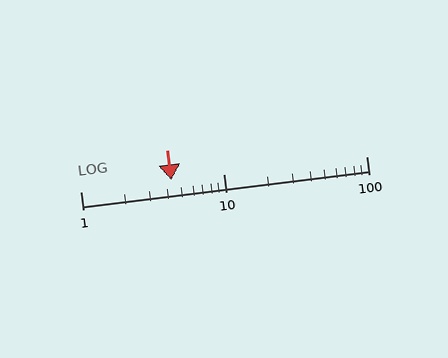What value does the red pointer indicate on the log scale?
The pointer indicates approximately 4.3.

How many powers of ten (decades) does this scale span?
The scale spans 2 decades, from 1 to 100.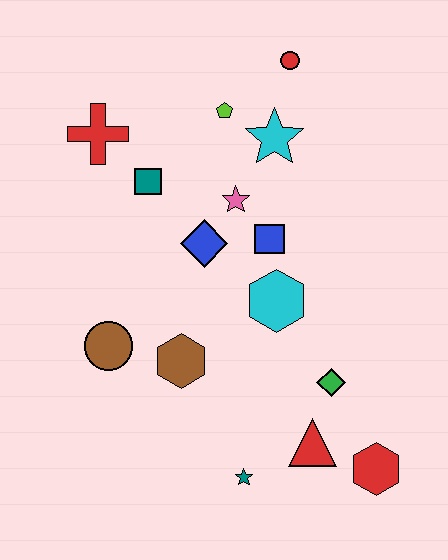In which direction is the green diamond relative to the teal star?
The green diamond is above the teal star.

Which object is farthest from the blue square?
The red hexagon is farthest from the blue square.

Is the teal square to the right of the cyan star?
No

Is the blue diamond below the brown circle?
No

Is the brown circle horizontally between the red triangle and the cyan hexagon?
No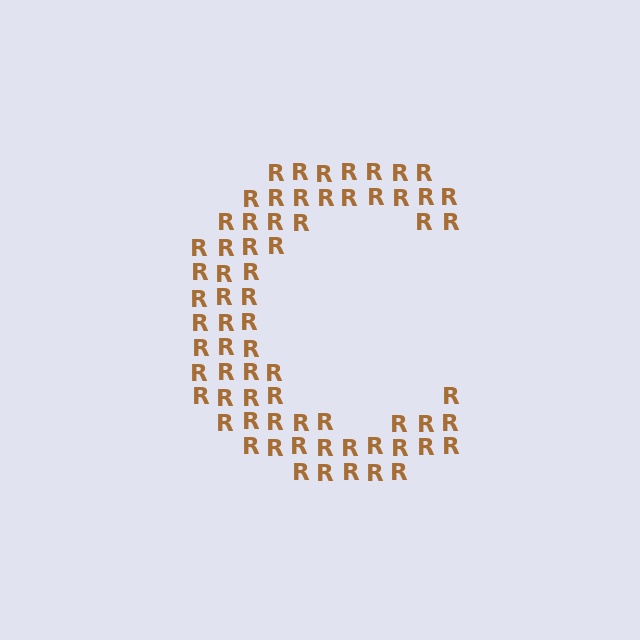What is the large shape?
The large shape is the letter C.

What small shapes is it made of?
It is made of small letter R's.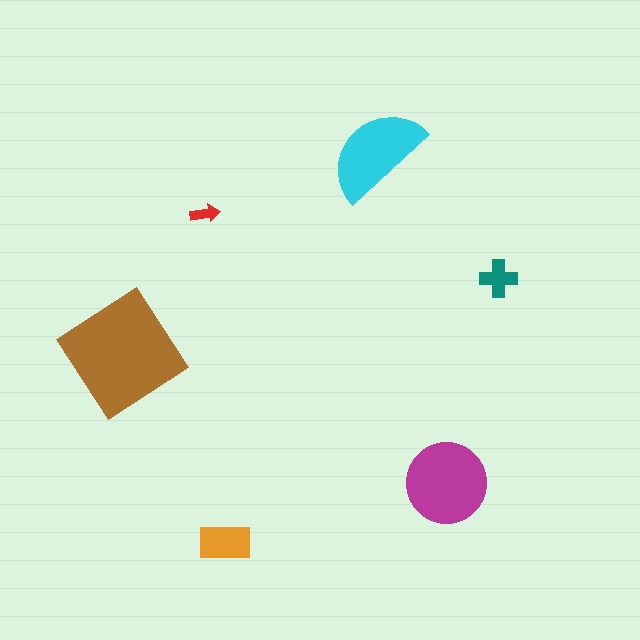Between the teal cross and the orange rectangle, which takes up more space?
The orange rectangle.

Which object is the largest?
The brown diamond.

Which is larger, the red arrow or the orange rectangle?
The orange rectangle.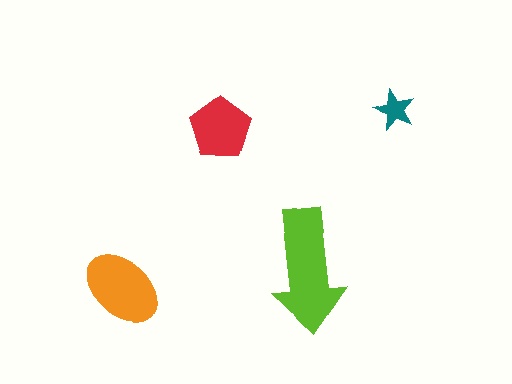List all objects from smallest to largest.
The teal star, the red pentagon, the orange ellipse, the lime arrow.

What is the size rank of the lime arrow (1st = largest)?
1st.